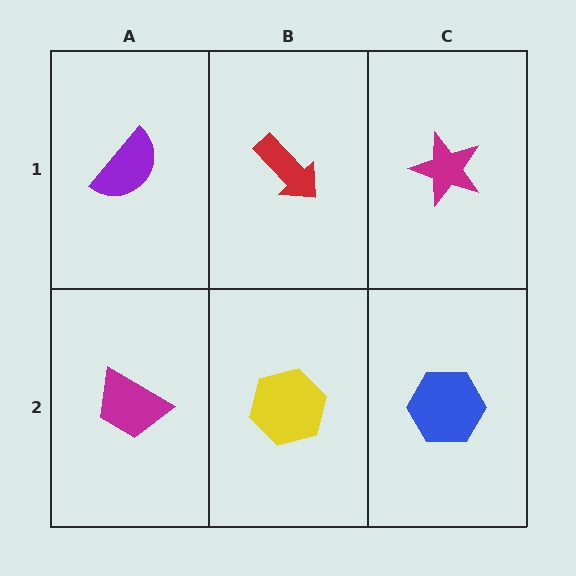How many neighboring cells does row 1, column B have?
3.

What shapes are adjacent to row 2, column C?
A magenta star (row 1, column C), a yellow hexagon (row 2, column B).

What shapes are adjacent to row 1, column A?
A magenta trapezoid (row 2, column A), a red arrow (row 1, column B).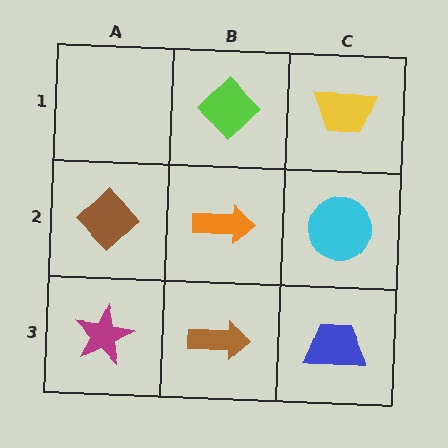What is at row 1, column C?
A yellow trapezoid.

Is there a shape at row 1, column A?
No, that cell is empty.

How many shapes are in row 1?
2 shapes.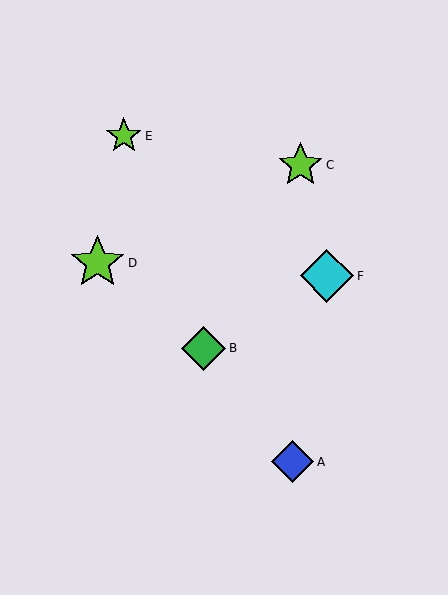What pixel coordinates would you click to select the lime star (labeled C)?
Click at (300, 165) to select the lime star C.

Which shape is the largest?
The lime star (labeled D) is the largest.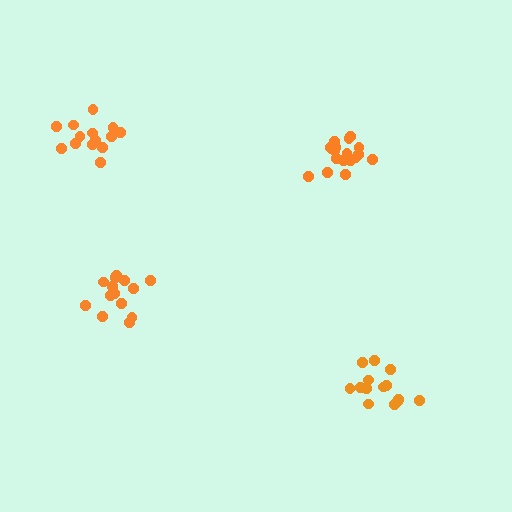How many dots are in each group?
Group 1: 18 dots, Group 2: 14 dots, Group 3: 14 dots, Group 4: 14 dots (60 total).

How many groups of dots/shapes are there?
There are 4 groups.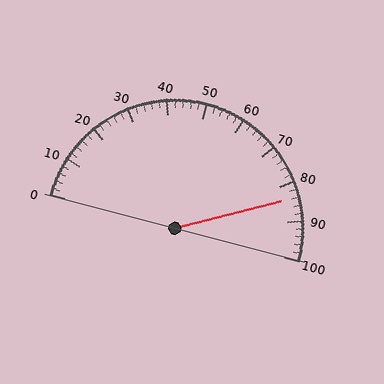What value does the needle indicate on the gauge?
The needle indicates approximately 84.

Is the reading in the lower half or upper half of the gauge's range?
The reading is in the upper half of the range (0 to 100).